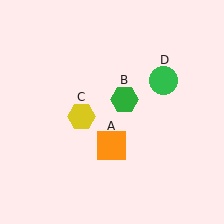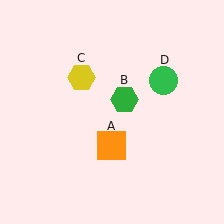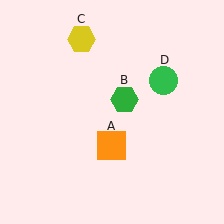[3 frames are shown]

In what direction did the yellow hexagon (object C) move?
The yellow hexagon (object C) moved up.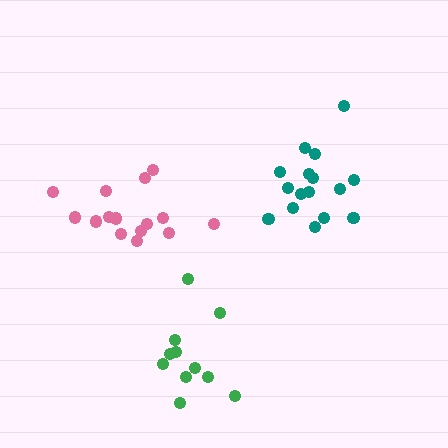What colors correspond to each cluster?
The clusters are colored: pink, teal, green.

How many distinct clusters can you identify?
There are 3 distinct clusters.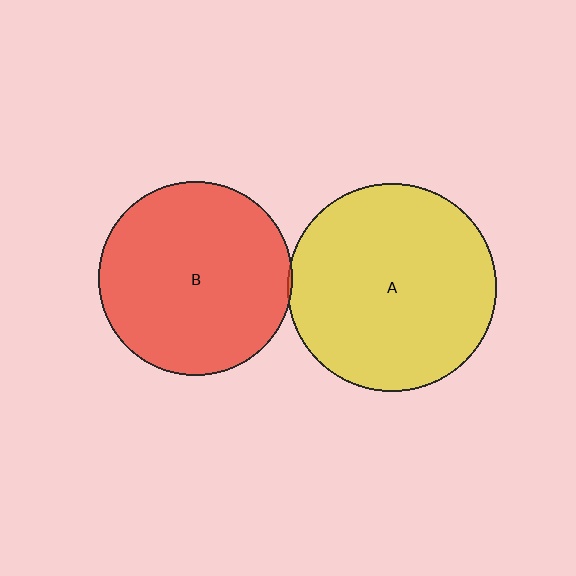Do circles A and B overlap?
Yes.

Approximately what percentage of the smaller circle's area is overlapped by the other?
Approximately 5%.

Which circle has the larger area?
Circle A (yellow).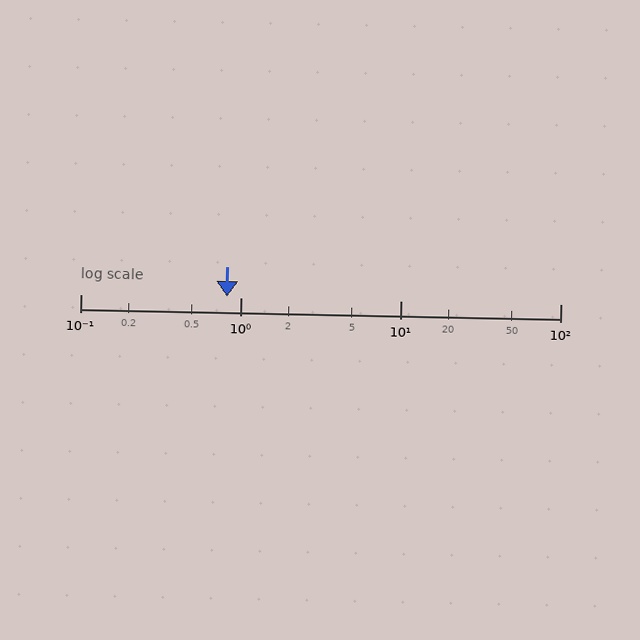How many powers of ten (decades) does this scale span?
The scale spans 3 decades, from 0.1 to 100.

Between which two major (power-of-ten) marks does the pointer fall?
The pointer is between 0.1 and 1.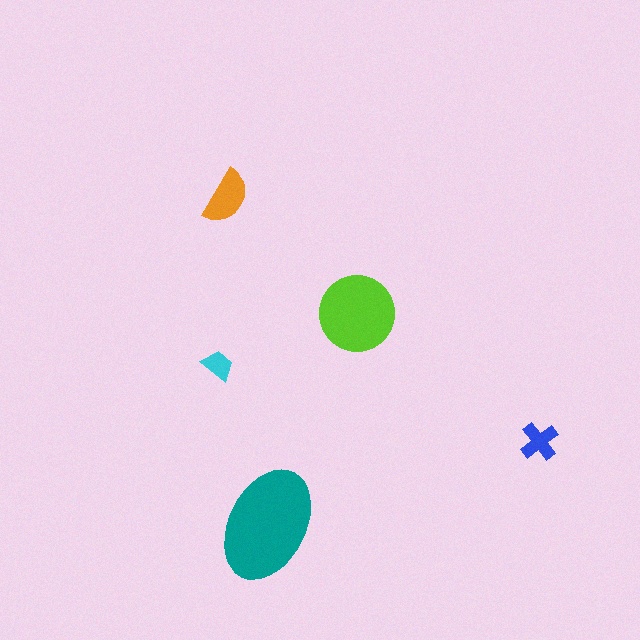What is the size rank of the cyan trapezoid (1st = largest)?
5th.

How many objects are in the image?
There are 5 objects in the image.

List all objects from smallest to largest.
The cyan trapezoid, the blue cross, the orange semicircle, the lime circle, the teal ellipse.